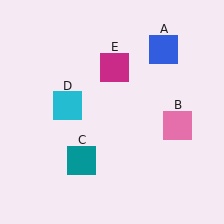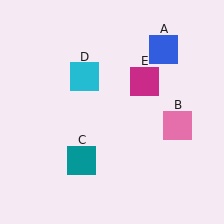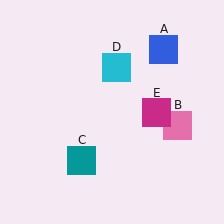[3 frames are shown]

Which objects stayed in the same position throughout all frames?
Blue square (object A) and pink square (object B) and teal square (object C) remained stationary.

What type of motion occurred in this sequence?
The cyan square (object D), magenta square (object E) rotated clockwise around the center of the scene.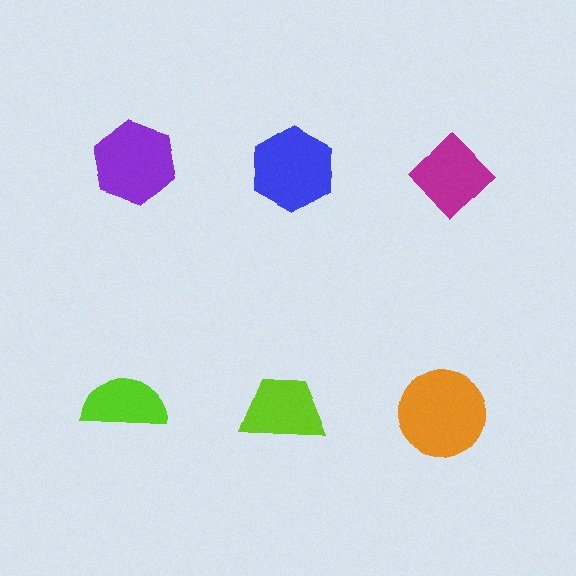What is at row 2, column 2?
A lime trapezoid.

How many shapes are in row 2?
3 shapes.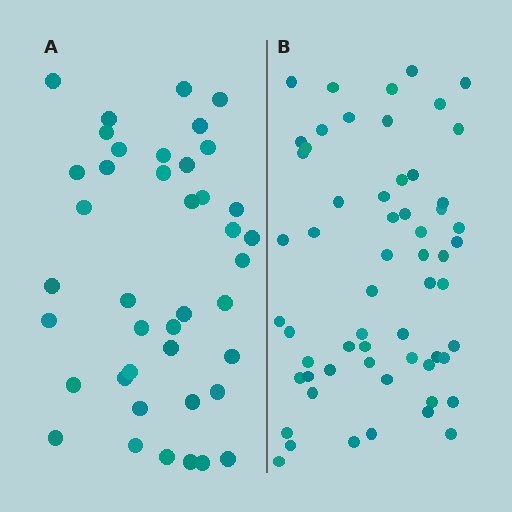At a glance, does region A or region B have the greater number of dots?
Region B (the right region) has more dots.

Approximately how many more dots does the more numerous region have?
Region B has approximately 20 more dots than region A.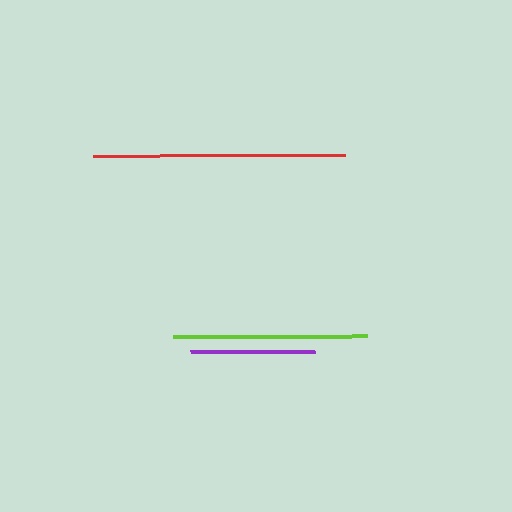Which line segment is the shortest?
The purple line is the shortest at approximately 124 pixels.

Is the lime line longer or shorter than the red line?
The red line is longer than the lime line.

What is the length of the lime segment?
The lime segment is approximately 194 pixels long.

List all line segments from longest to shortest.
From longest to shortest: red, lime, purple.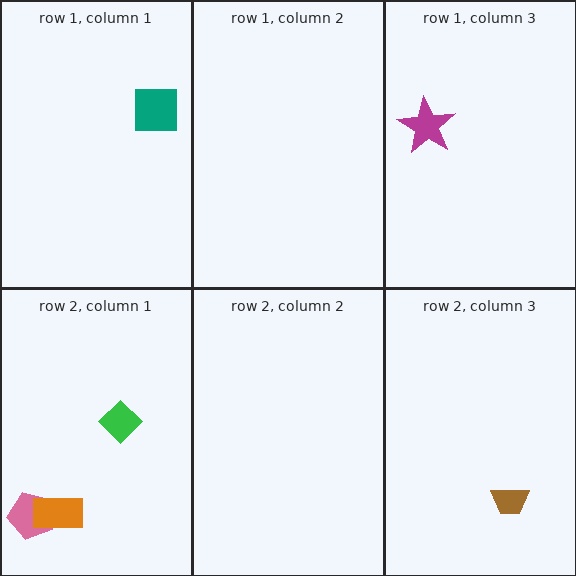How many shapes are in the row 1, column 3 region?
1.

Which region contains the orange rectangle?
The row 2, column 1 region.